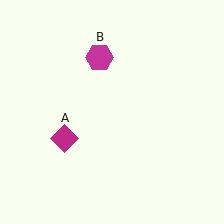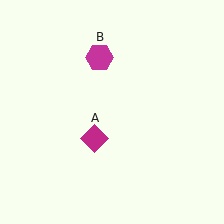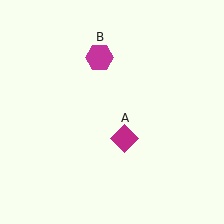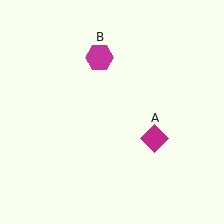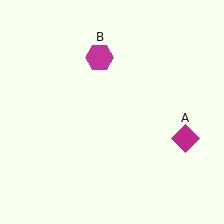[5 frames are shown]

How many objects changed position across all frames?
1 object changed position: magenta diamond (object A).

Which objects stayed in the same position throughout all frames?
Magenta hexagon (object B) remained stationary.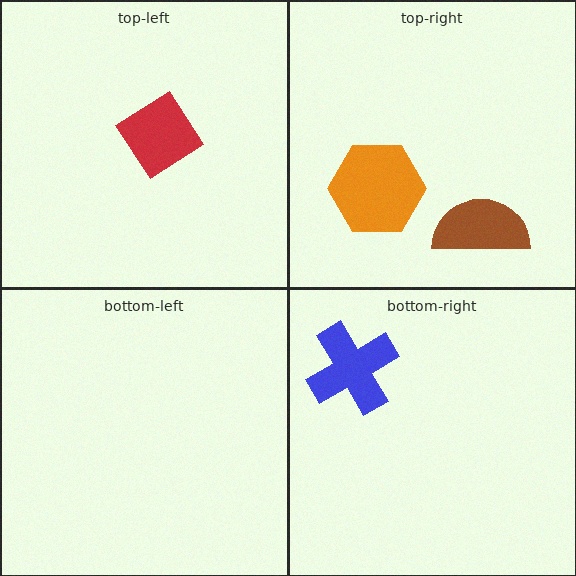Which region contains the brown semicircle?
The top-right region.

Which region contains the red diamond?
The top-left region.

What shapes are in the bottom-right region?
The blue cross.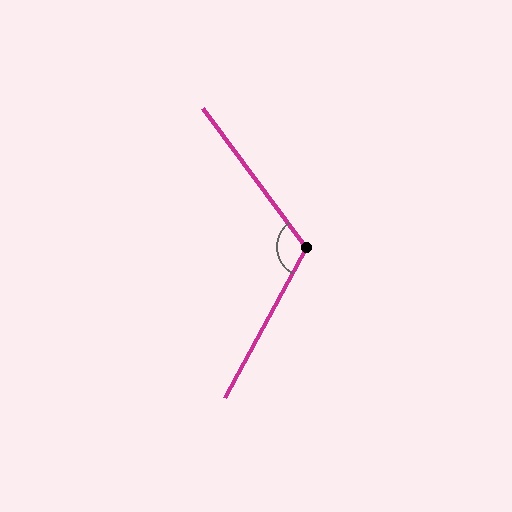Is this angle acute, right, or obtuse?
It is obtuse.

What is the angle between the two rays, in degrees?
Approximately 115 degrees.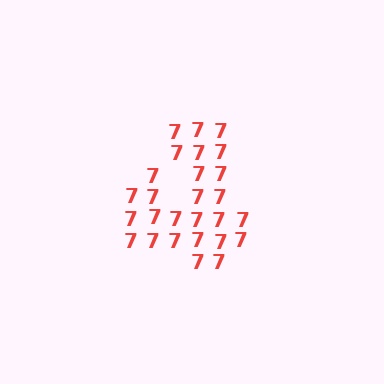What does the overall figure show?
The overall figure shows the digit 4.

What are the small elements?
The small elements are digit 7's.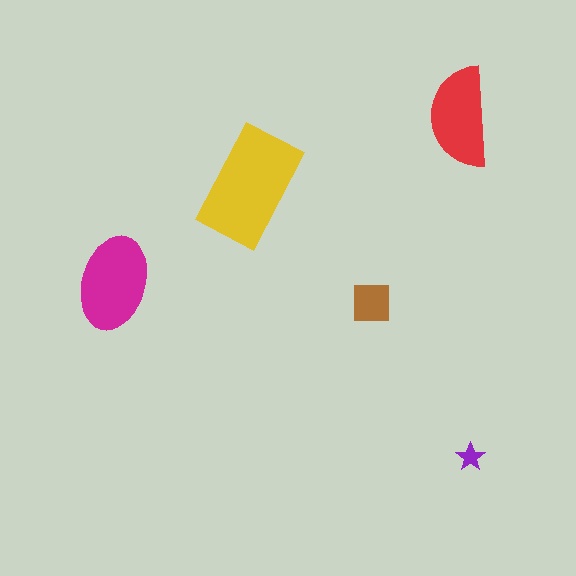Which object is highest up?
The red semicircle is topmost.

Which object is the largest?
The yellow rectangle.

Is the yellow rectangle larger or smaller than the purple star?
Larger.